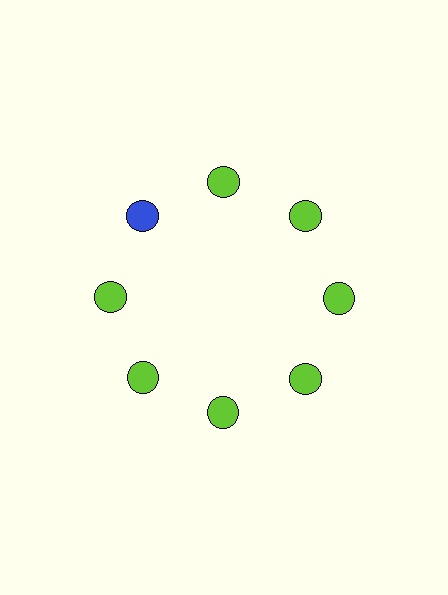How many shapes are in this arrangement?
There are 8 shapes arranged in a ring pattern.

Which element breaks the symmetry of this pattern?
The blue circle at roughly the 10 o'clock position breaks the symmetry. All other shapes are lime circles.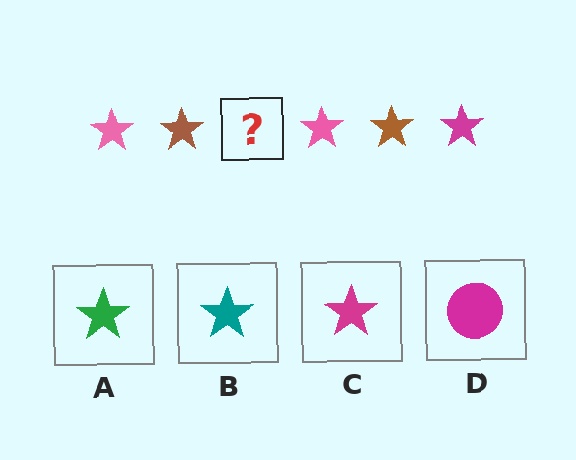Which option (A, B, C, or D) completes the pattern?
C.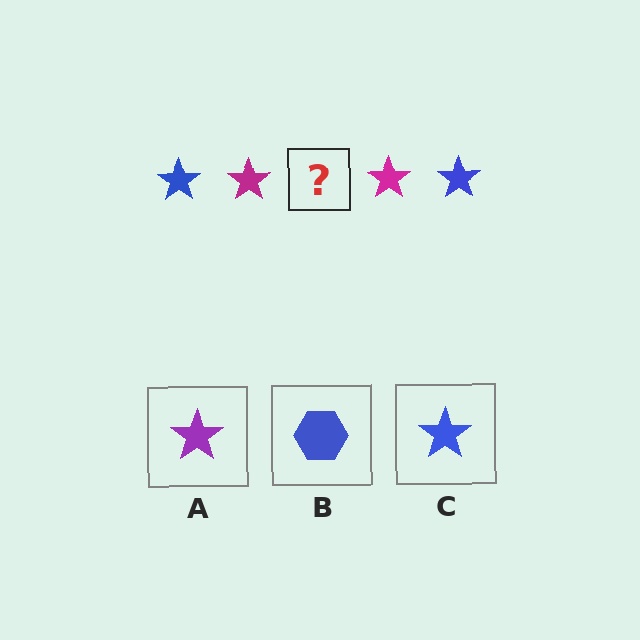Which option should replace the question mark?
Option C.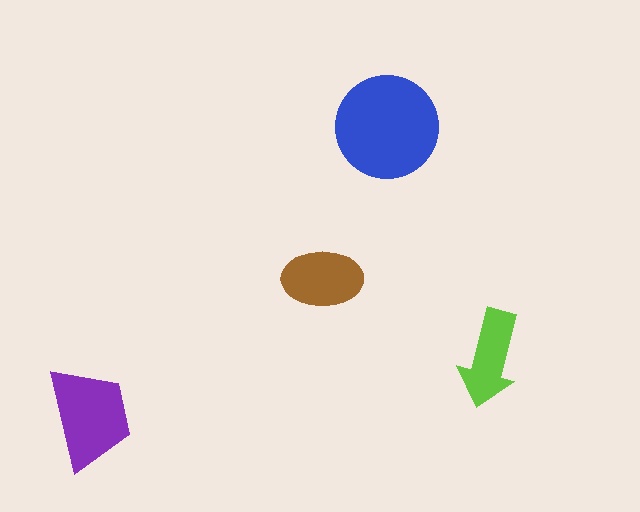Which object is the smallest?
The lime arrow.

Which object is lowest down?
The purple trapezoid is bottommost.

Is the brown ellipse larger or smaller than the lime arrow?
Larger.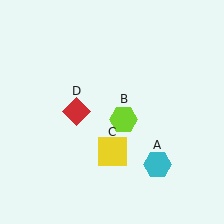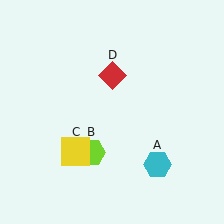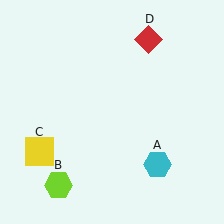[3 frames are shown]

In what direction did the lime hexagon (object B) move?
The lime hexagon (object B) moved down and to the left.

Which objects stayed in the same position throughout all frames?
Cyan hexagon (object A) remained stationary.